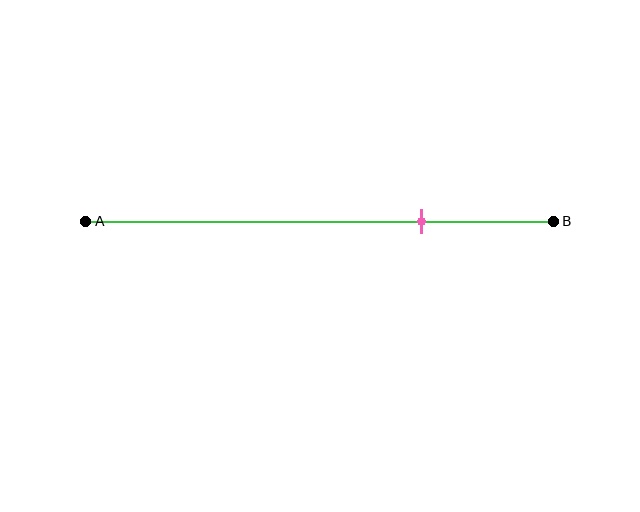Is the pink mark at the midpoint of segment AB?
No, the mark is at about 70% from A, not at the 50% midpoint.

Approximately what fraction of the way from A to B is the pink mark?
The pink mark is approximately 70% of the way from A to B.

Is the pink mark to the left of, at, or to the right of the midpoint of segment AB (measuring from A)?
The pink mark is to the right of the midpoint of segment AB.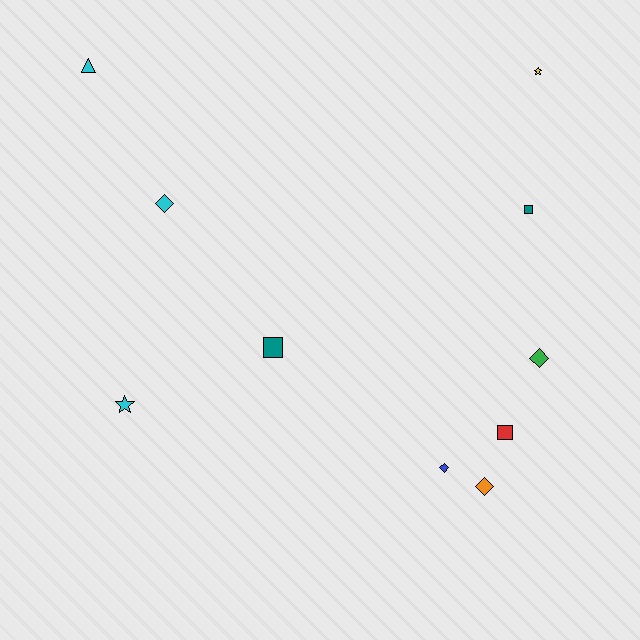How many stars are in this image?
There are 2 stars.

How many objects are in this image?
There are 10 objects.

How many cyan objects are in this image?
There are 3 cyan objects.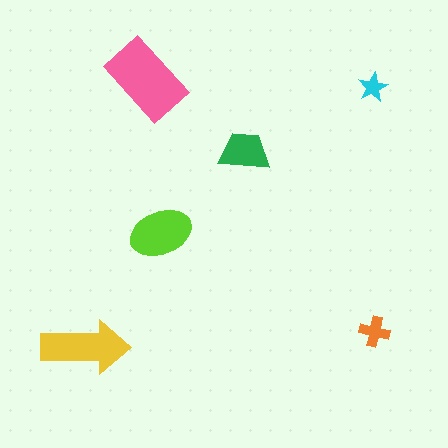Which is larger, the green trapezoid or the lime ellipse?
The lime ellipse.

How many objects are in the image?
There are 6 objects in the image.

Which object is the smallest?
The cyan star.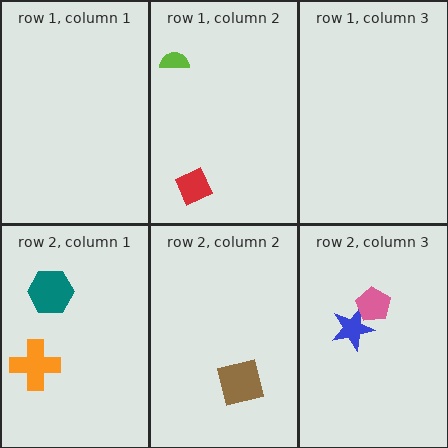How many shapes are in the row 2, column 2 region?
1.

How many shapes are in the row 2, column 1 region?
2.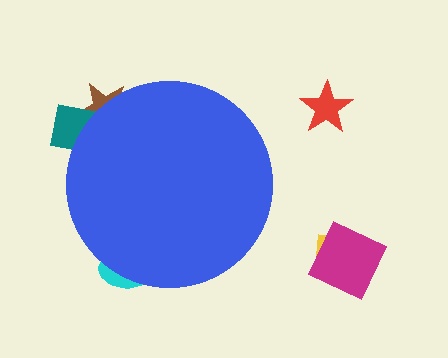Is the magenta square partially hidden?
No, the magenta square is fully visible.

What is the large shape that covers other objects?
A blue circle.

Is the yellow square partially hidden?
No, the yellow square is fully visible.